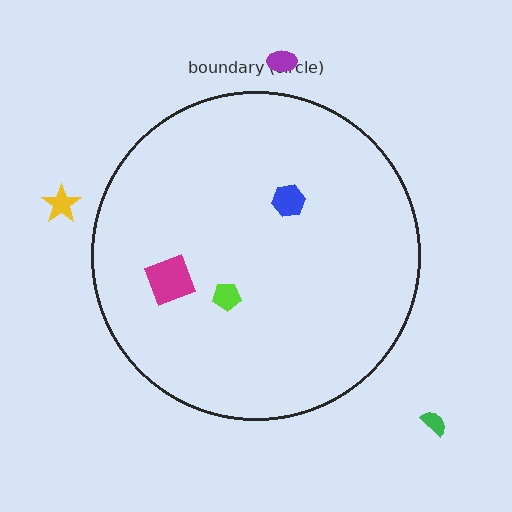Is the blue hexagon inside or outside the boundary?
Inside.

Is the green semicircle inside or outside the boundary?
Outside.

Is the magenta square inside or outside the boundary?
Inside.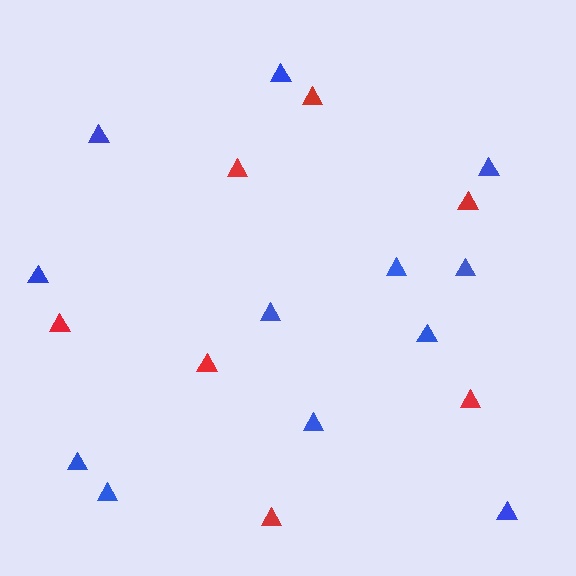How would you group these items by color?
There are 2 groups: one group of blue triangles (12) and one group of red triangles (7).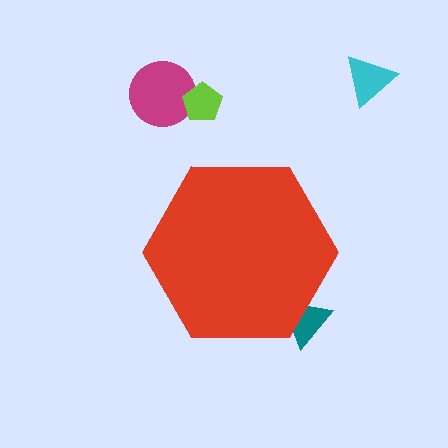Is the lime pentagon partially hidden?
No, the lime pentagon is fully visible.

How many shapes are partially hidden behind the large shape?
1 shape is partially hidden.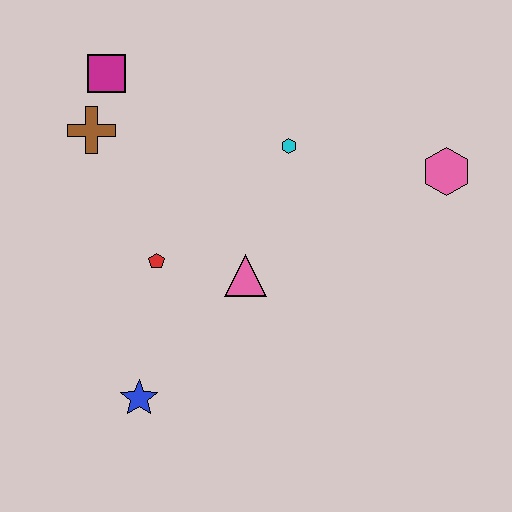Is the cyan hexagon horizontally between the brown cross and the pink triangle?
No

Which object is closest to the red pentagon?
The pink triangle is closest to the red pentagon.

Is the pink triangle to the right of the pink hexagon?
No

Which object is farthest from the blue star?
The pink hexagon is farthest from the blue star.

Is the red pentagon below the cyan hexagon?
Yes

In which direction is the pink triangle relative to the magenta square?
The pink triangle is below the magenta square.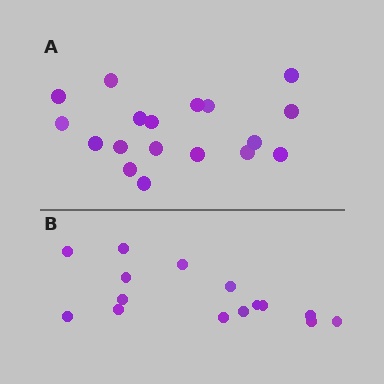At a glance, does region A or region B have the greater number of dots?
Region A (the top region) has more dots.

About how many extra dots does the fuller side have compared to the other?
Region A has just a few more — roughly 2 or 3 more dots than region B.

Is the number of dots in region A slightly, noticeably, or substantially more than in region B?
Region A has only slightly more — the two regions are fairly close. The ratio is roughly 1.2 to 1.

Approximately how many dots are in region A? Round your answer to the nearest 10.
About 20 dots. (The exact count is 18, which rounds to 20.)